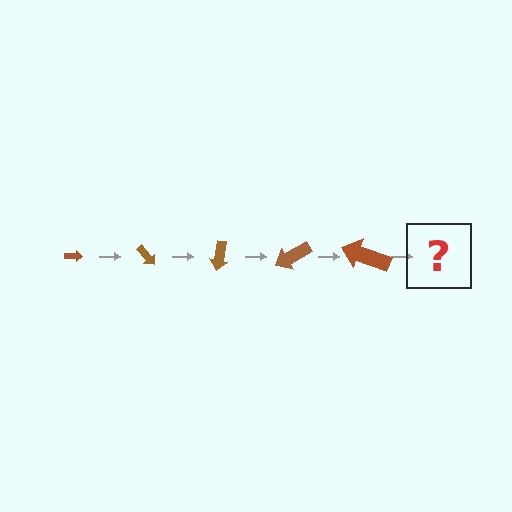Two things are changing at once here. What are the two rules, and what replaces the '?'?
The two rules are that the arrow grows larger each step and it rotates 50 degrees each step. The '?' should be an arrow, larger than the previous one and rotated 250 degrees from the start.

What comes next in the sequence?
The next element should be an arrow, larger than the previous one and rotated 250 degrees from the start.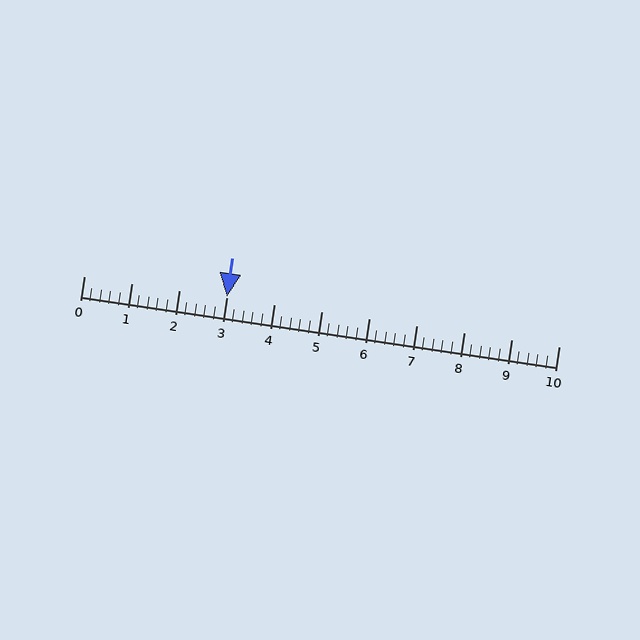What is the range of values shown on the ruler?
The ruler shows values from 0 to 10.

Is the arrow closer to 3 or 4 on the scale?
The arrow is closer to 3.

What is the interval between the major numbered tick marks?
The major tick marks are spaced 1 units apart.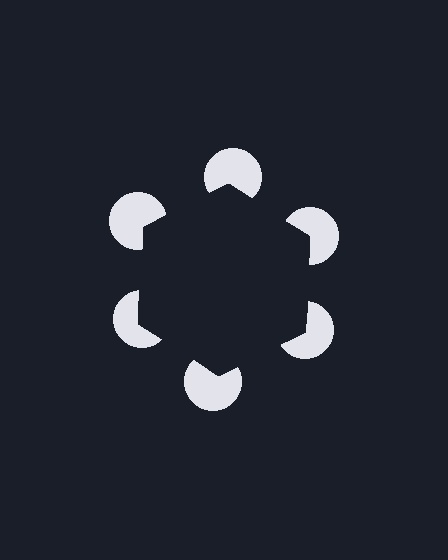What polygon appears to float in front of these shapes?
An illusory hexagon — its edges are inferred from the aligned wedge cuts in the pac-man discs, not physically drawn.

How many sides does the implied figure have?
6 sides.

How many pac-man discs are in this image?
There are 6 — one at each vertex of the illusory hexagon.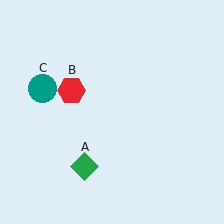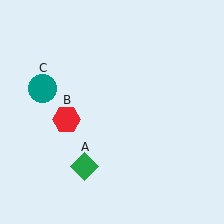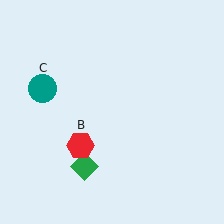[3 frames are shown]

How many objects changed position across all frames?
1 object changed position: red hexagon (object B).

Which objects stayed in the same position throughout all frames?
Green diamond (object A) and teal circle (object C) remained stationary.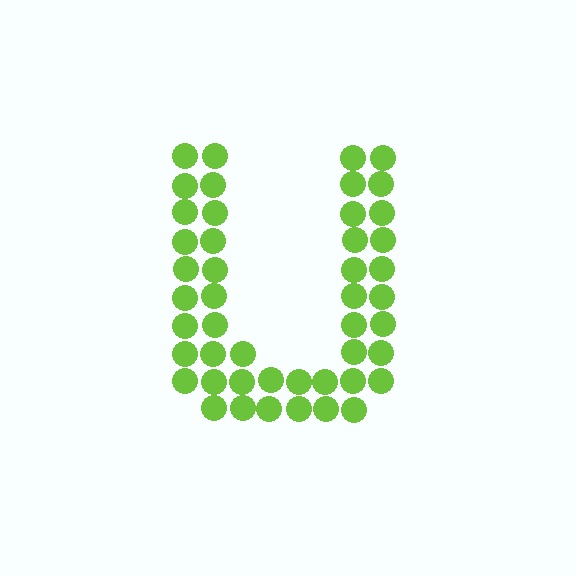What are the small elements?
The small elements are circles.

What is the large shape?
The large shape is the letter U.